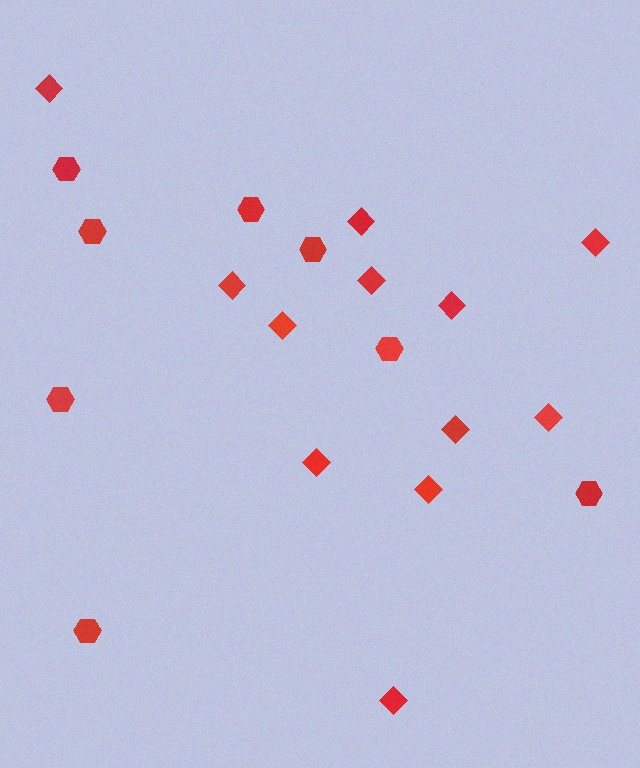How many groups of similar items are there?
There are 2 groups: one group of diamonds (12) and one group of hexagons (8).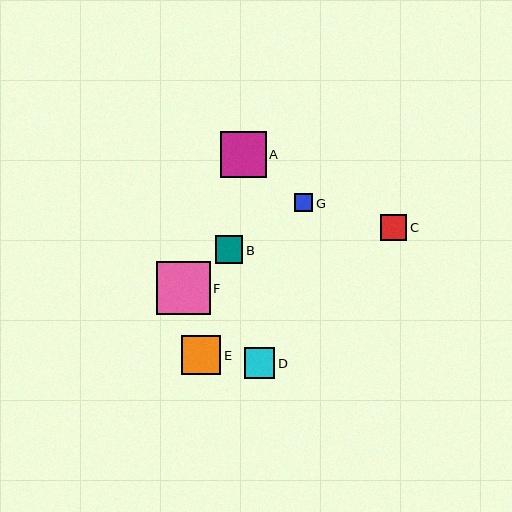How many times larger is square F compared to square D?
Square F is approximately 1.8 times the size of square D.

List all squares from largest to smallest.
From largest to smallest: F, A, E, D, B, C, G.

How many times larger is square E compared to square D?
Square E is approximately 1.3 times the size of square D.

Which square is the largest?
Square F is the largest with a size of approximately 53 pixels.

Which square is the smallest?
Square G is the smallest with a size of approximately 18 pixels.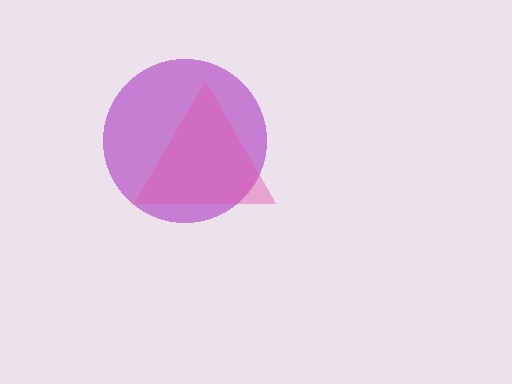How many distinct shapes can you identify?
There are 2 distinct shapes: a purple circle, a pink triangle.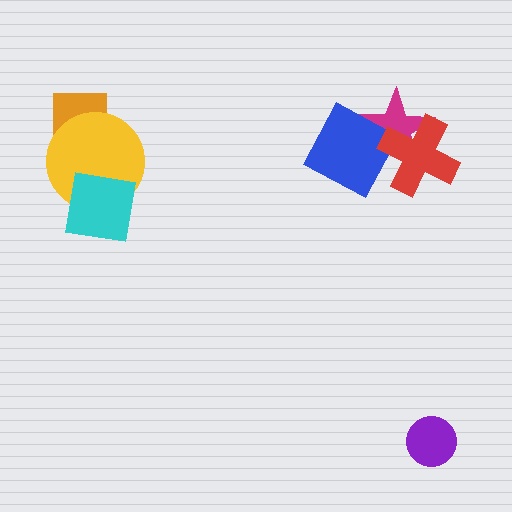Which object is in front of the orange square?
The yellow circle is in front of the orange square.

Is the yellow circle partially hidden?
Yes, it is partially covered by another shape.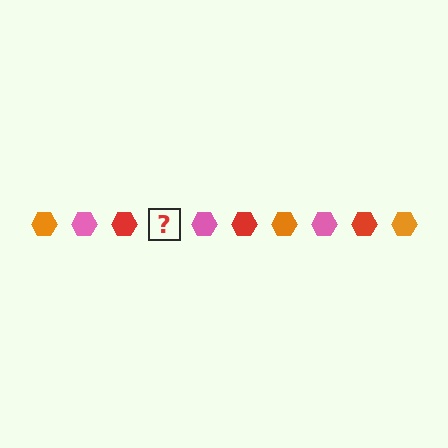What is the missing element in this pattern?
The missing element is an orange hexagon.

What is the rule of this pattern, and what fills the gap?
The rule is that the pattern cycles through orange, pink, red hexagons. The gap should be filled with an orange hexagon.